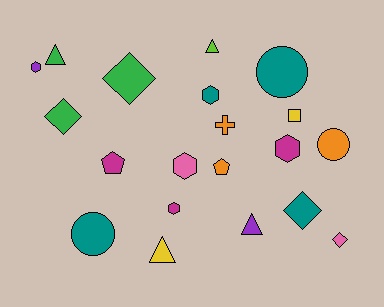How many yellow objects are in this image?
There are 2 yellow objects.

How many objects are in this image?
There are 20 objects.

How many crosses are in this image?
There is 1 cross.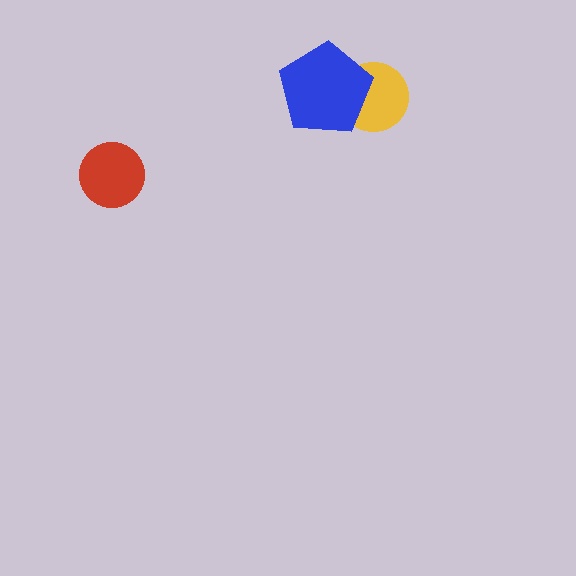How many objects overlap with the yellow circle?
1 object overlaps with the yellow circle.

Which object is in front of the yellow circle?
The blue pentagon is in front of the yellow circle.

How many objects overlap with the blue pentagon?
1 object overlaps with the blue pentagon.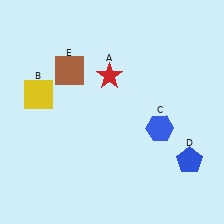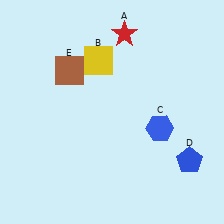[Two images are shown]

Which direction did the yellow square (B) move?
The yellow square (B) moved right.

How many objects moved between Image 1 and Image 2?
2 objects moved between the two images.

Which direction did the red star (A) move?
The red star (A) moved up.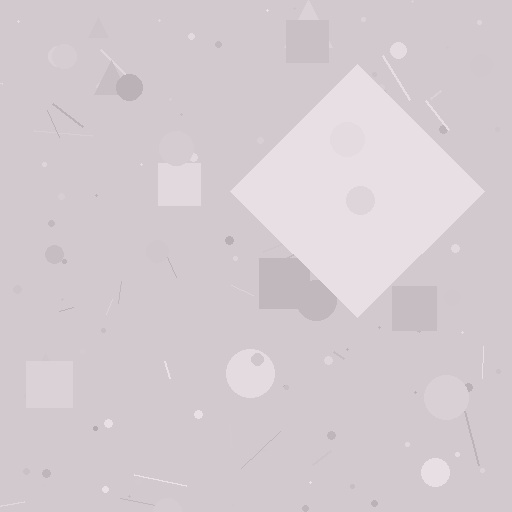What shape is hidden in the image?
A diamond is hidden in the image.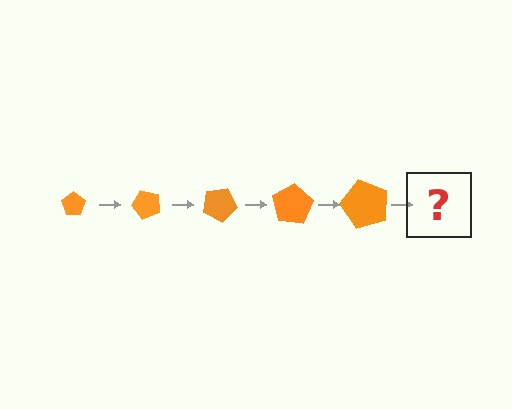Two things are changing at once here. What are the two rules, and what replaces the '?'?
The two rules are that the pentagon grows larger each step and it rotates 50 degrees each step. The '?' should be a pentagon, larger than the previous one and rotated 250 degrees from the start.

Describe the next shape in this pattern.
It should be a pentagon, larger than the previous one and rotated 250 degrees from the start.